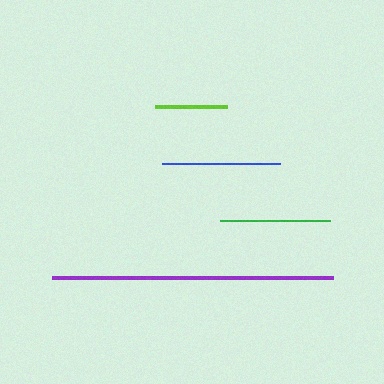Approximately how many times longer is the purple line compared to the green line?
The purple line is approximately 2.6 times the length of the green line.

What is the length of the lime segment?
The lime segment is approximately 72 pixels long.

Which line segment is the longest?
The purple line is the longest at approximately 281 pixels.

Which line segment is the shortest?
The lime line is the shortest at approximately 72 pixels.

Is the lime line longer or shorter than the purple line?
The purple line is longer than the lime line.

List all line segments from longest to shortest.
From longest to shortest: purple, blue, green, lime.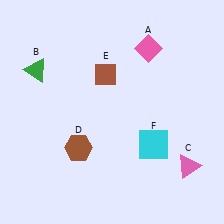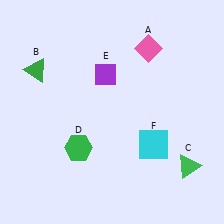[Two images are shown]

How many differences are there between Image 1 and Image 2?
There are 3 differences between the two images.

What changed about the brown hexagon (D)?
In Image 1, D is brown. In Image 2, it changed to green.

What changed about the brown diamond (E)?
In Image 1, E is brown. In Image 2, it changed to purple.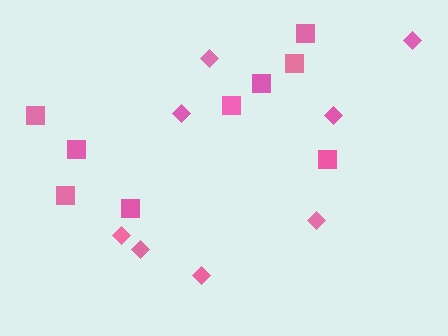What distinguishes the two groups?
There are 2 groups: one group of diamonds (8) and one group of squares (9).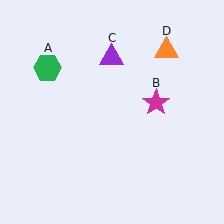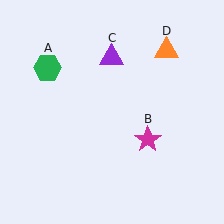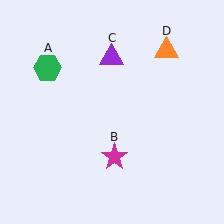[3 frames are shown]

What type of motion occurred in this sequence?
The magenta star (object B) rotated clockwise around the center of the scene.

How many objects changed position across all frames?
1 object changed position: magenta star (object B).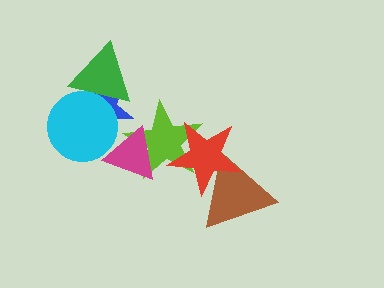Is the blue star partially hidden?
Yes, it is partially covered by another shape.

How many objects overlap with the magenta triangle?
3 objects overlap with the magenta triangle.